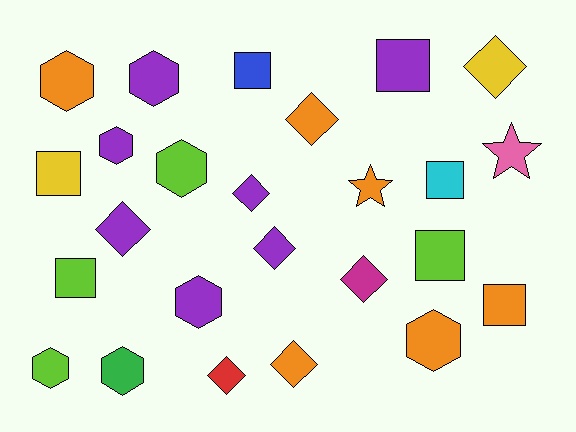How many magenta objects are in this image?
There is 1 magenta object.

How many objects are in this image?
There are 25 objects.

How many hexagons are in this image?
There are 8 hexagons.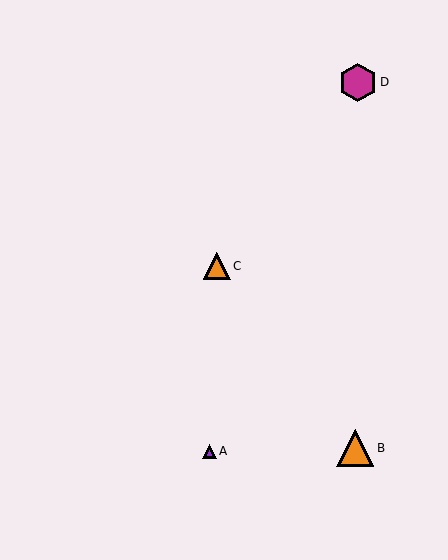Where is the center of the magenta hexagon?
The center of the magenta hexagon is at (358, 82).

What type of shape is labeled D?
Shape D is a magenta hexagon.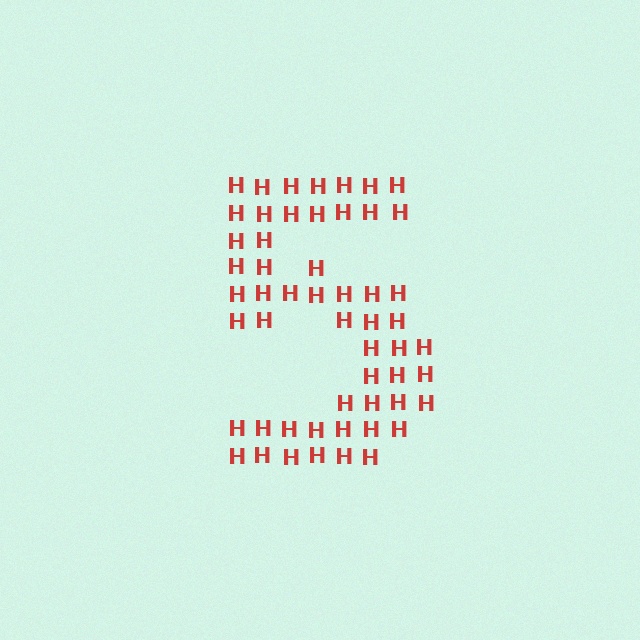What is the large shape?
The large shape is the digit 5.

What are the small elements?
The small elements are letter H's.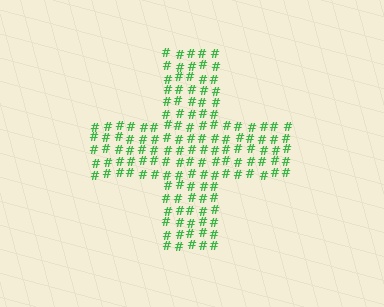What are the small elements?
The small elements are hash symbols.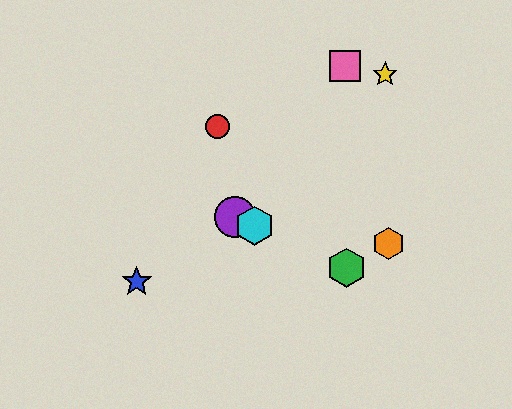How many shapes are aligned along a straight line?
3 shapes (the green hexagon, the purple circle, the cyan hexagon) are aligned along a straight line.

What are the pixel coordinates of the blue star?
The blue star is at (137, 282).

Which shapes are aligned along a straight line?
The green hexagon, the purple circle, the cyan hexagon are aligned along a straight line.